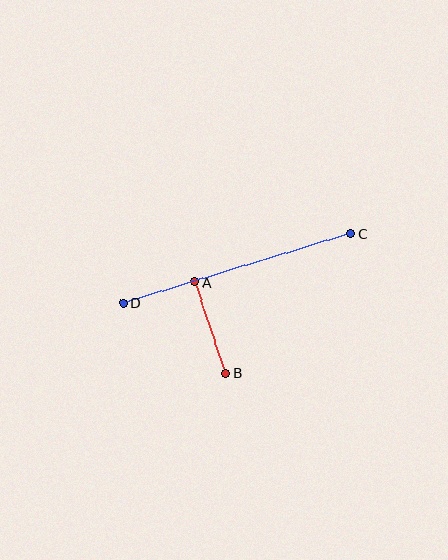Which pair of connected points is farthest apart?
Points C and D are farthest apart.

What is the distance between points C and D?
The distance is approximately 238 pixels.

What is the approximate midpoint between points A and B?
The midpoint is at approximately (210, 328) pixels.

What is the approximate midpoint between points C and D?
The midpoint is at approximately (237, 268) pixels.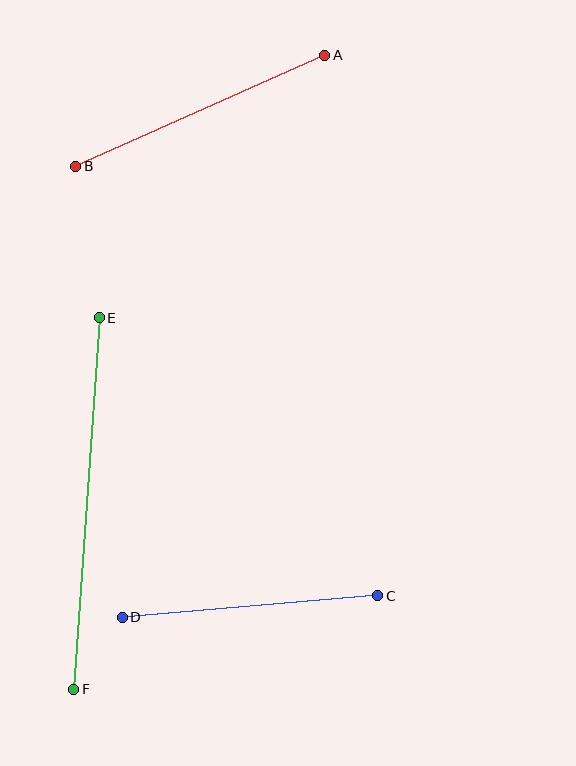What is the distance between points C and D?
The distance is approximately 257 pixels.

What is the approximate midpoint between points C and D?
The midpoint is at approximately (250, 607) pixels.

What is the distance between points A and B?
The distance is approximately 273 pixels.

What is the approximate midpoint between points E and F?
The midpoint is at approximately (87, 503) pixels.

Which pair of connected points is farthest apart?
Points E and F are farthest apart.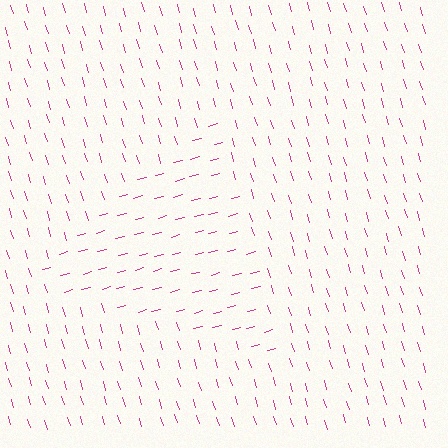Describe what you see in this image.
The image is filled with small magenta line segments. A triangle region in the image has lines oriented differently from the surrounding lines, creating a visible texture boundary.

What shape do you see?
I see a triangle.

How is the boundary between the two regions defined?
The boundary is defined purely by a change in line orientation (approximately 88 degrees difference). All lines are the same color and thickness.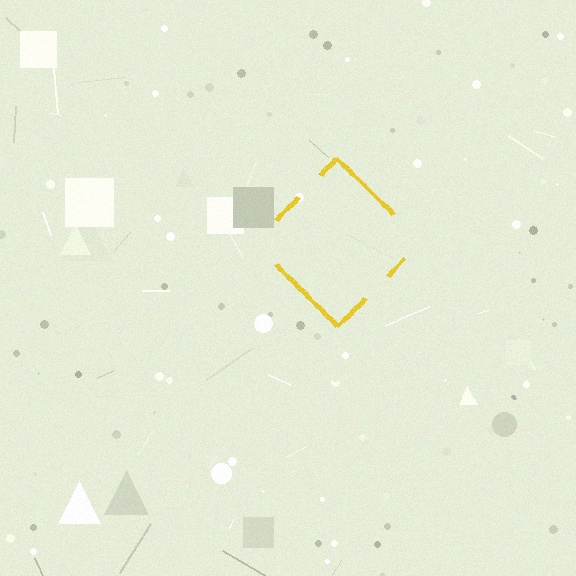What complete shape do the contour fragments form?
The contour fragments form a diamond.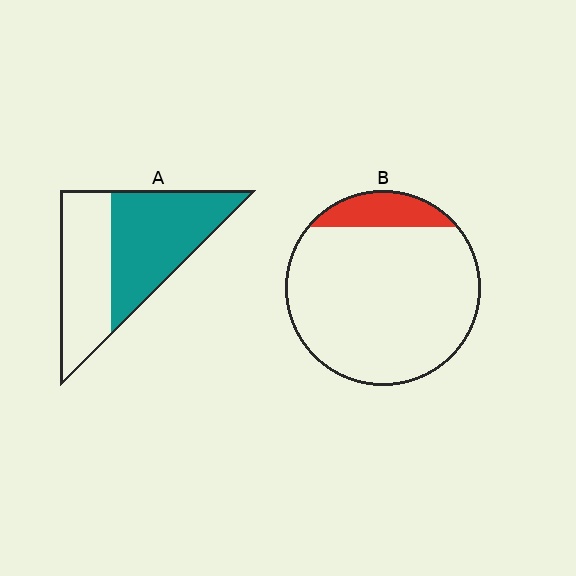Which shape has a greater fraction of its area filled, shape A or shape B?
Shape A.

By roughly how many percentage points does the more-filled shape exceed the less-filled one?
By roughly 40 percentage points (A over B).